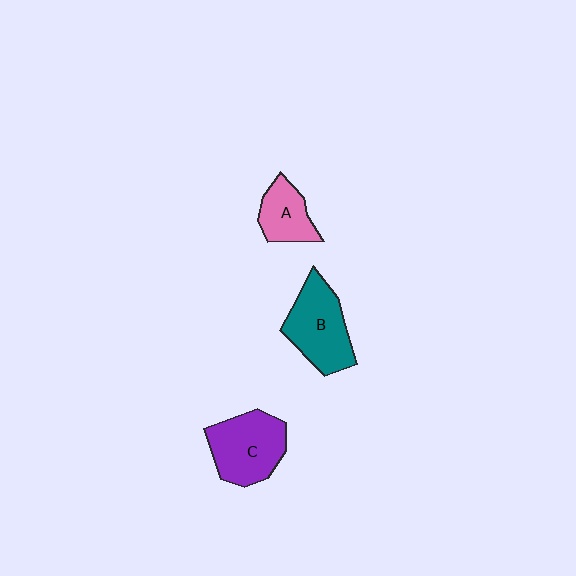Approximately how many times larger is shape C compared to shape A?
Approximately 1.6 times.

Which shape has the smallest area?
Shape A (pink).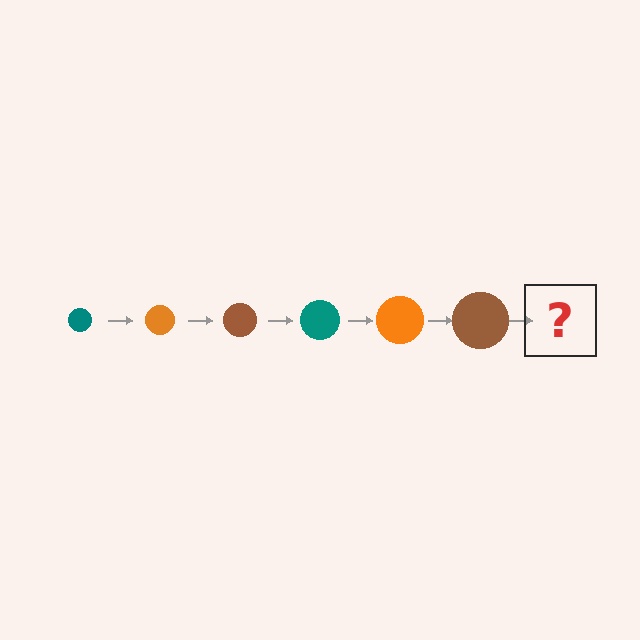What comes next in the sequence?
The next element should be a teal circle, larger than the previous one.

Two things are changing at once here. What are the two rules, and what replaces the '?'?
The two rules are that the circle grows larger each step and the color cycles through teal, orange, and brown. The '?' should be a teal circle, larger than the previous one.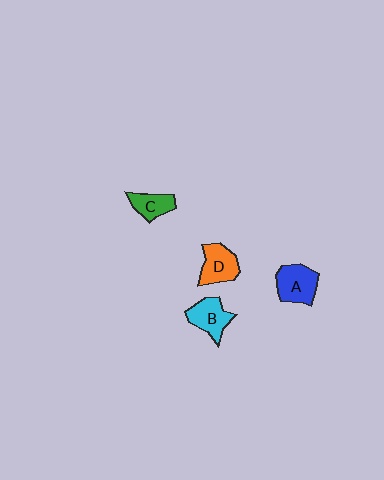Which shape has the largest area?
Shape A (blue).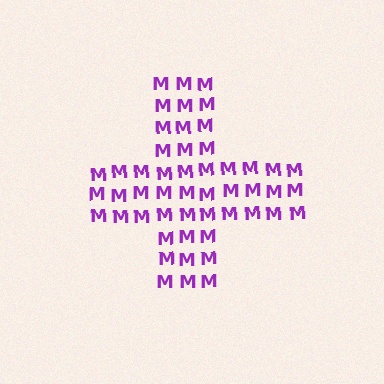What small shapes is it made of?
It is made of small letter M's.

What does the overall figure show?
The overall figure shows a cross.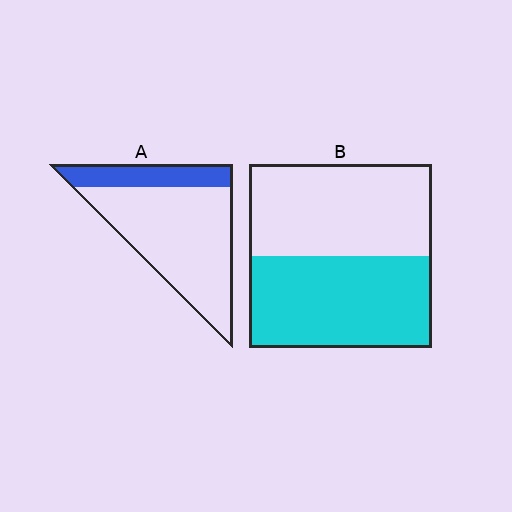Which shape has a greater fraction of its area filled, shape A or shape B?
Shape B.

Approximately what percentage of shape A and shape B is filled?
A is approximately 25% and B is approximately 50%.